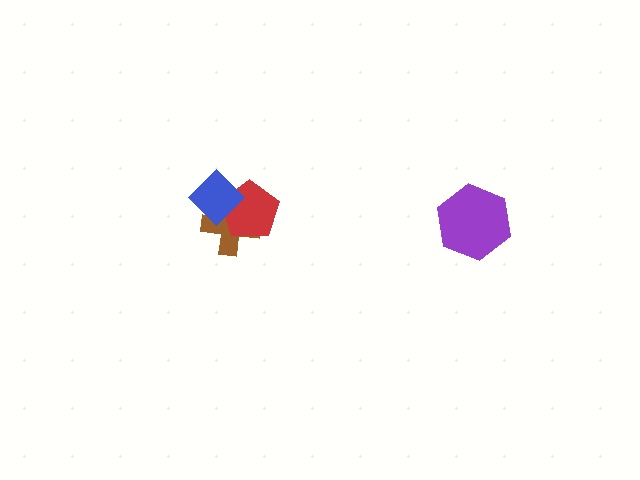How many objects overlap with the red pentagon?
2 objects overlap with the red pentagon.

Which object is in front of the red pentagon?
The blue diamond is in front of the red pentagon.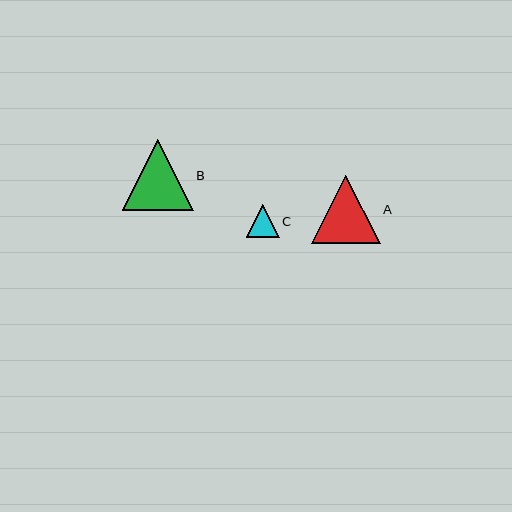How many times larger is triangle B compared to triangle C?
Triangle B is approximately 2.2 times the size of triangle C.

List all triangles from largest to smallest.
From largest to smallest: B, A, C.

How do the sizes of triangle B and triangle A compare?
Triangle B and triangle A are approximately the same size.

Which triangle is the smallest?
Triangle C is the smallest with a size of approximately 33 pixels.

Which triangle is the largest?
Triangle B is the largest with a size of approximately 71 pixels.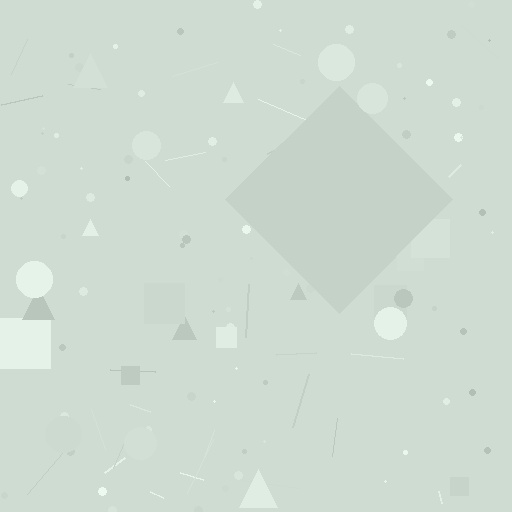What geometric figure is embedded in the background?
A diamond is embedded in the background.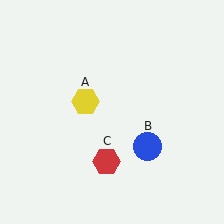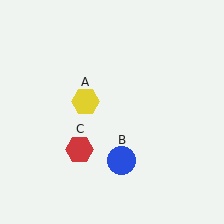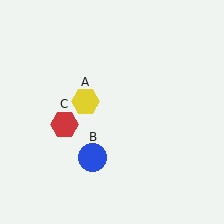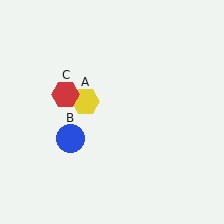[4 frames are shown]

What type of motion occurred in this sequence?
The blue circle (object B), red hexagon (object C) rotated clockwise around the center of the scene.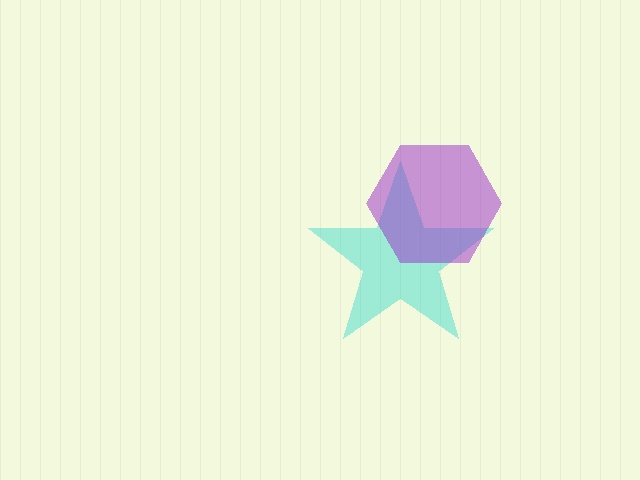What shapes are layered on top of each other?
The layered shapes are: a cyan star, a purple hexagon.